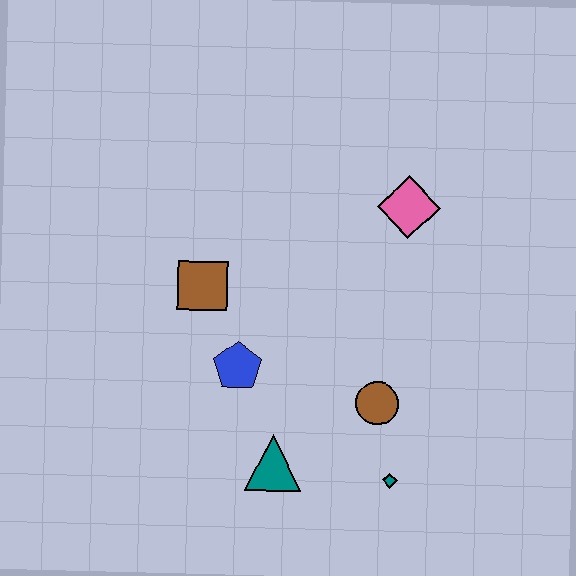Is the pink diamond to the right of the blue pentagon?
Yes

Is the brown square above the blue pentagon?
Yes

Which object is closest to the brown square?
The blue pentagon is closest to the brown square.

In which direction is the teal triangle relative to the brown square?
The teal triangle is below the brown square.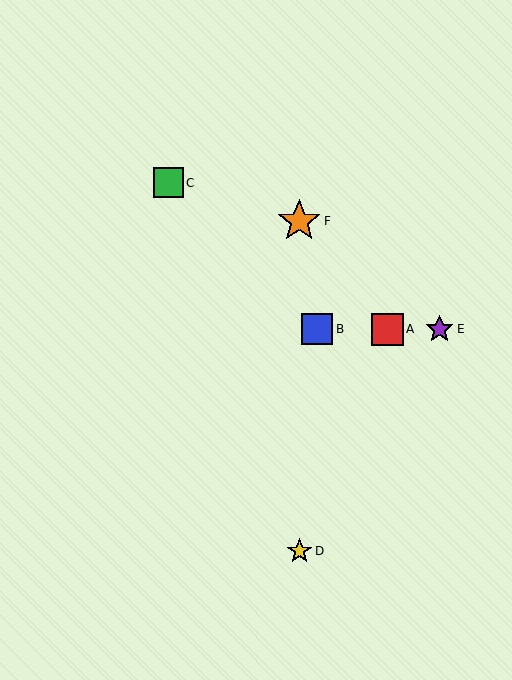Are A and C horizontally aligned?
No, A is at y≈329 and C is at y≈183.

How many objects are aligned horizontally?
3 objects (A, B, E) are aligned horizontally.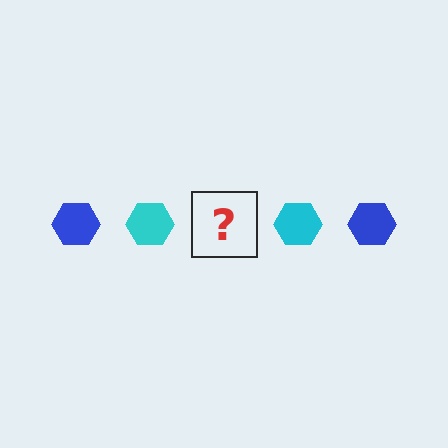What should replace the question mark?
The question mark should be replaced with a blue hexagon.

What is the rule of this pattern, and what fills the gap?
The rule is that the pattern cycles through blue, cyan hexagons. The gap should be filled with a blue hexagon.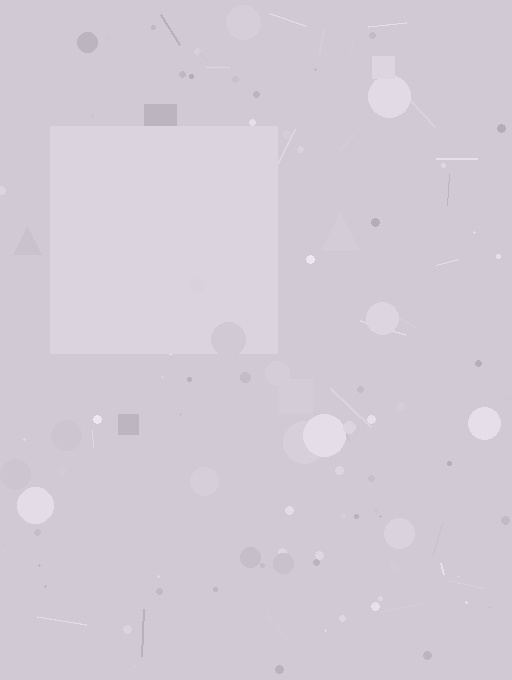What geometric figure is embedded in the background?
A square is embedded in the background.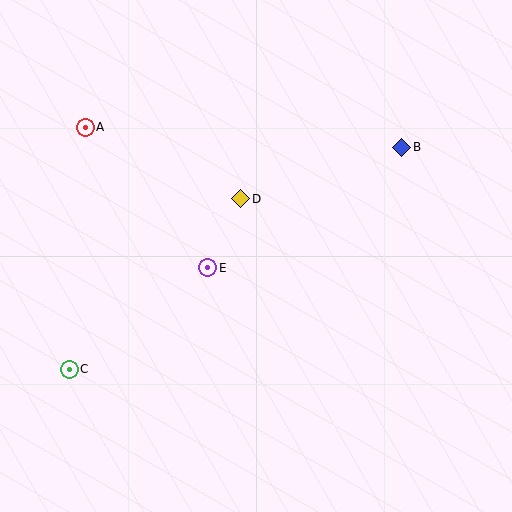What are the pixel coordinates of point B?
Point B is at (402, 147).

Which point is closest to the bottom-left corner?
Point C is closest to the bottom-left corner.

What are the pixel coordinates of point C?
Point C is at (69, 369).